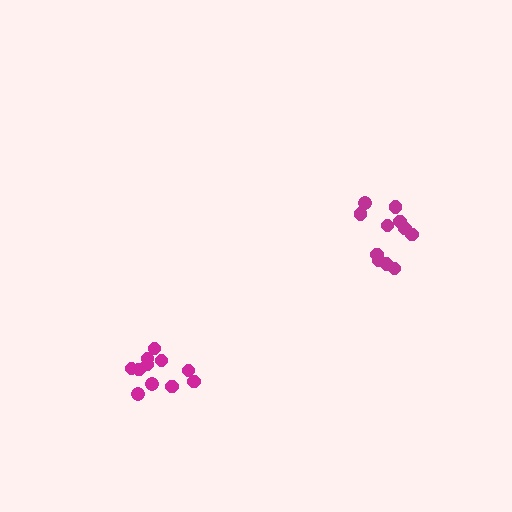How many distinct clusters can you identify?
There are 2 distinct clusters.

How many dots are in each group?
Group 1: 11 dots, Group 2: 11 dots (22 total).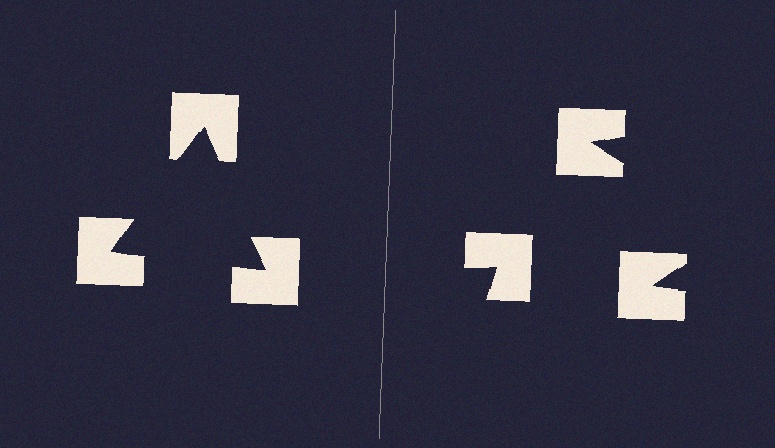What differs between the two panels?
The notched squares are positioned identically on both sides; only the wedge orientations differ. On the left they align to a triangle; on the right they are misaligned.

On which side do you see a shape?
An illusory triangle appears on the left side. On the right side the wedge cuts are rotated, so no coherent shape forms.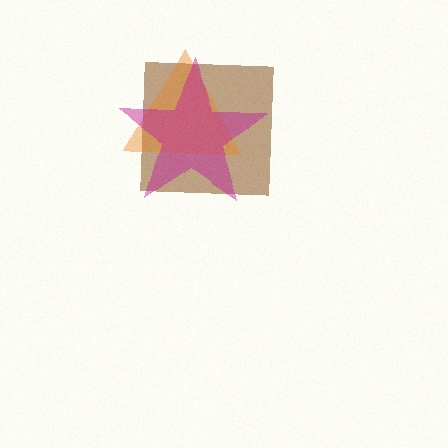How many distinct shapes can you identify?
There are 3 distinct shapes: a brown square, an orange triangle, a magenta star.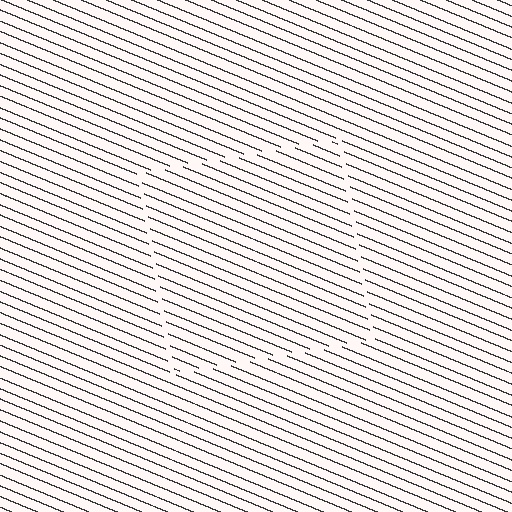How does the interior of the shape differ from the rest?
The interior of the shape contains the same grating, shifted by half a period — the contour is defined by the phase discontinuity where line-ends from the inner and outer gratings abut.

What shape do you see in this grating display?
An illusory square. The interior of the shape contains the same grating, shifted by half a period — the contour is defined by the phase discontinuity where line-ends from the inner and outer gratings abut.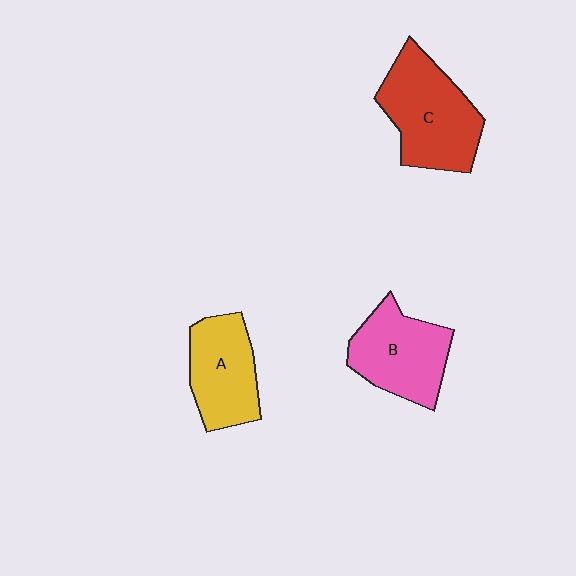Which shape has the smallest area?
Shape A (yellow).